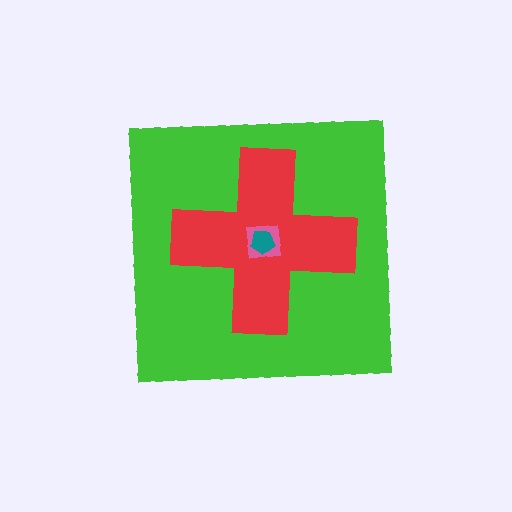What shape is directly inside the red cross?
The pink square.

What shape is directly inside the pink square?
The teal pentagon.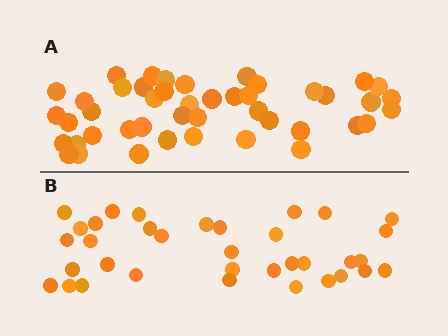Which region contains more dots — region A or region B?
Region A (the top region) has more dots.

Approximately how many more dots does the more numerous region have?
Region A has roughly 10 or so more dots than region B.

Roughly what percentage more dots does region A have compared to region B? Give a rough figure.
About 30% more.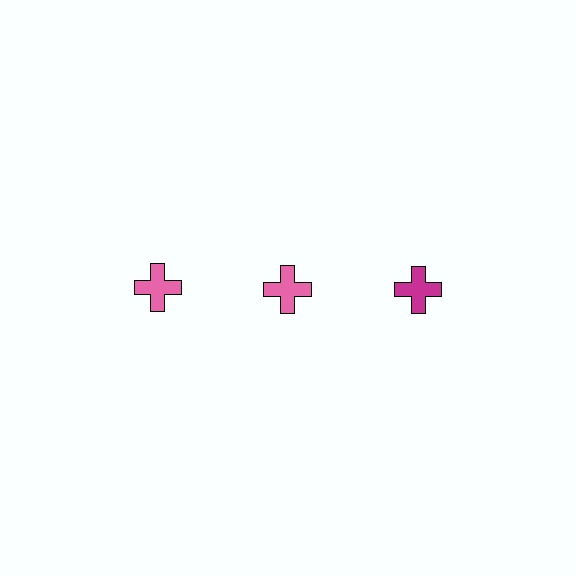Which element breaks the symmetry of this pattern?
The magenta cross in the top row, center column breaks the symmetry. All other shapes are pink crosses.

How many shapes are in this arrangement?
There are 3 shapes arranged in a grid pattern.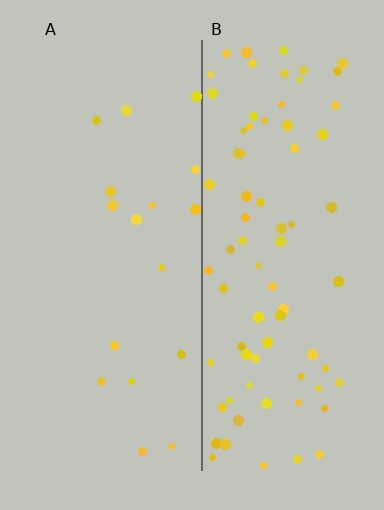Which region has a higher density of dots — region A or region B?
B (the right).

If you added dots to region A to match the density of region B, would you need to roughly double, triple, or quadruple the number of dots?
Approximately quadruple.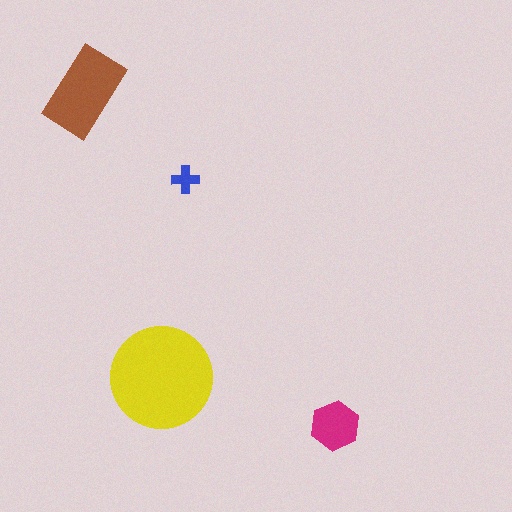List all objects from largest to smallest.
The yellow circle, the brown rectangle, the magenta hexagon, the blue cross.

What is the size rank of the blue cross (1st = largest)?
4th.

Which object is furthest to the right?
The magenta hexagon is rightmost.